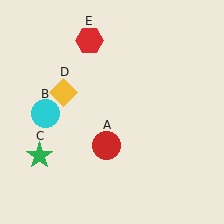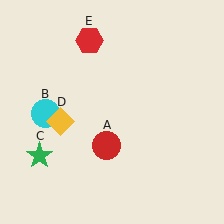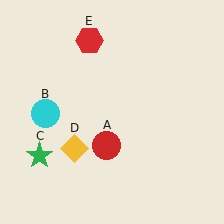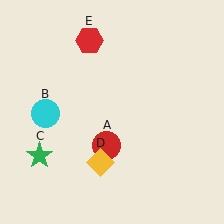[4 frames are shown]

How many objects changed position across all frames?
1 object changed position: yellow diamond (object D).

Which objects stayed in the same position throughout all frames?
Red circle (object A) and cyan circle (object B) and green star (object C) and red hexagon (object E) remained stationary.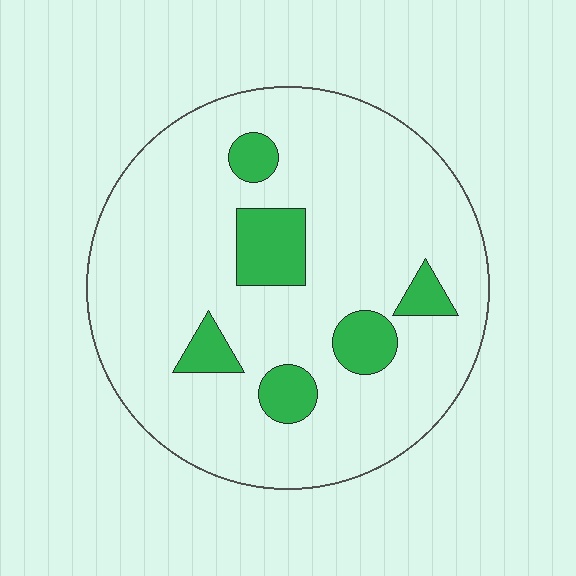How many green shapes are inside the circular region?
6.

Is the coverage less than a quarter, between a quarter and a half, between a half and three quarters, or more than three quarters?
Less than a quarter.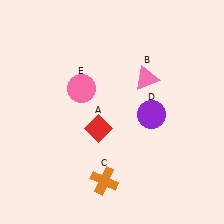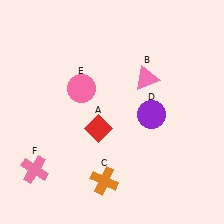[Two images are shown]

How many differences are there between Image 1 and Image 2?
There is 1 difference between the two images.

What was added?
A pink cross (F) was added in Image 2.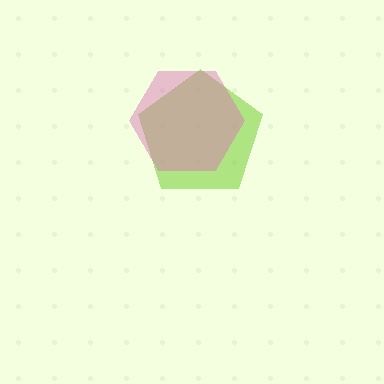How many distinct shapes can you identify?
There are 2 distinct shapes: a lime pentagon, a pink hexagon.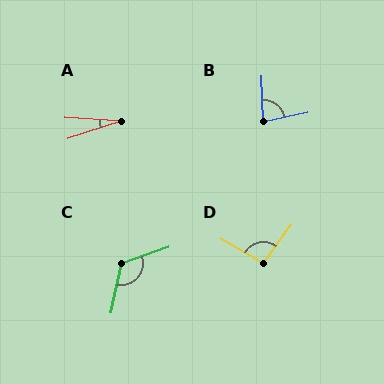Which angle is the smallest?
A, at approximately 21 degrees.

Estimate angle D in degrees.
Approximately 96 degrees.